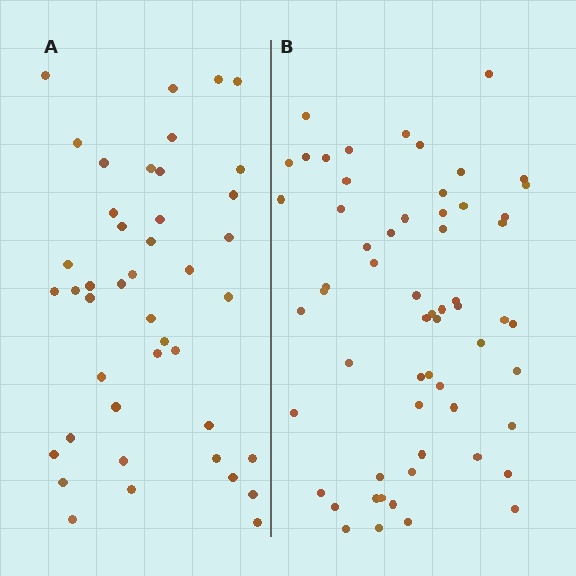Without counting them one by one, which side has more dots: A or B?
Region B (the right region) has more dots.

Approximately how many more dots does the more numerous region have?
Region B has approximately 15 more dots than region A.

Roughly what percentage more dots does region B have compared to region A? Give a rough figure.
About 40% more.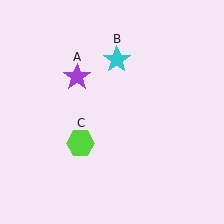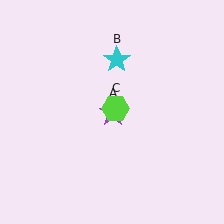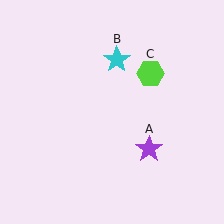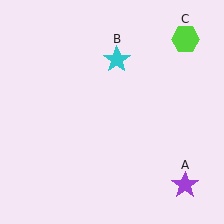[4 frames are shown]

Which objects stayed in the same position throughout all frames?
Cyan star (object B) remained stationary.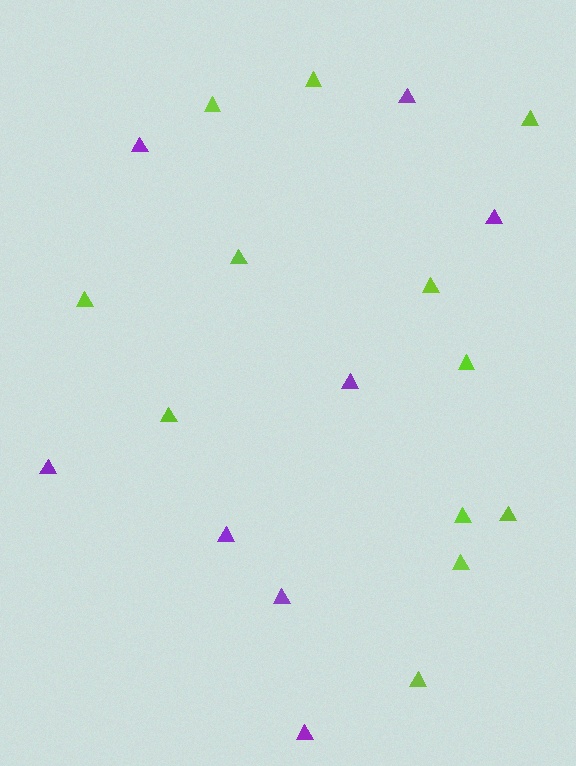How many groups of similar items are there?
There are 2 groups: one group of lime triangles (12) and one group of purple triangles (8).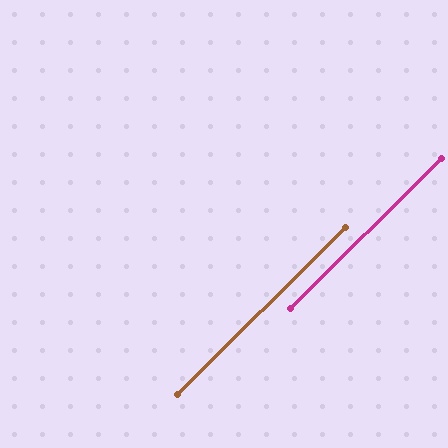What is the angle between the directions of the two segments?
Approximately 0 degrees.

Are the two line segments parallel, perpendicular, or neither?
Parallel — their directions differ by only 0.2°.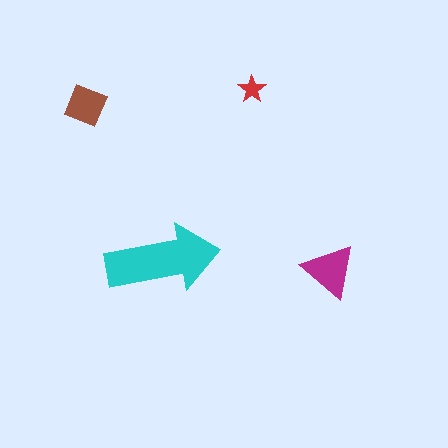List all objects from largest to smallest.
The cyan arrow, the magenta triangle, the brown square, the red star.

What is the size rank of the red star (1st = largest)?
4th.